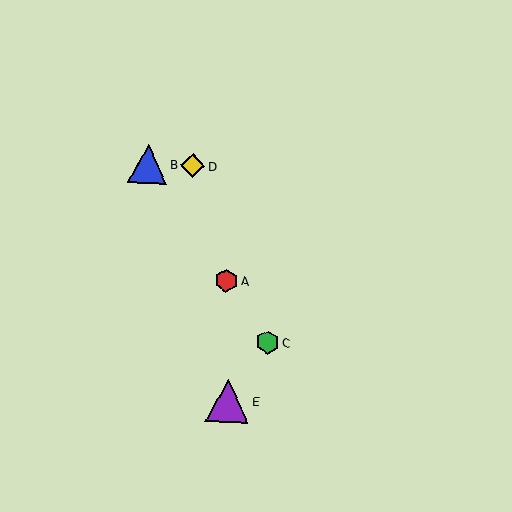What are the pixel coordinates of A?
Object A is at (226, 281).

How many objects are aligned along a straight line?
3 objects (A, B, C) are aligned along a straight line.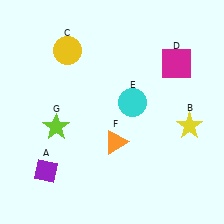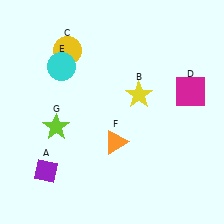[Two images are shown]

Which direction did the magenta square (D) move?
The magenta square (D) moved down.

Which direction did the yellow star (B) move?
The yellow star (B) moved left.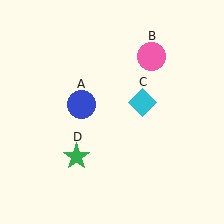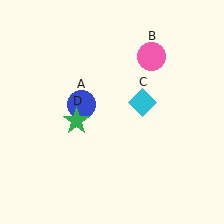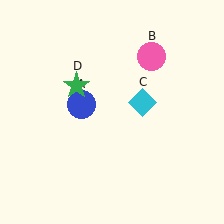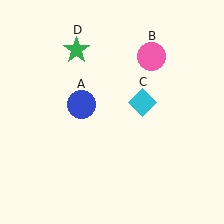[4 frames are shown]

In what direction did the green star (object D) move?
The green star (object D) moved up.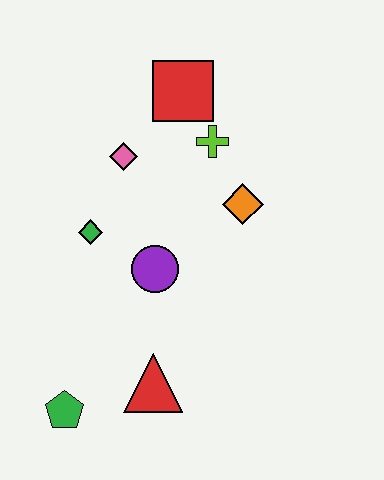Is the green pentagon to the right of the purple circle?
No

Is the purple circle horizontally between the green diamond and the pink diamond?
No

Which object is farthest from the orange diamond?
The green pentagon is farthest from the orange diamond.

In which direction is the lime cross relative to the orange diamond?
The lime cross is above the orange diamond.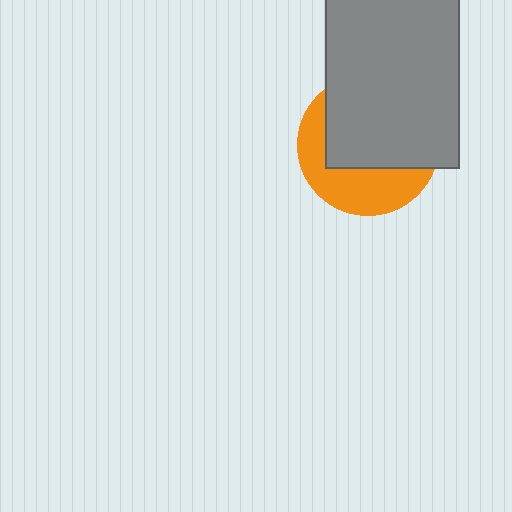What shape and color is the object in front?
The object in front is a gray rectangle.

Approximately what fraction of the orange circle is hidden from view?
Roughly 60% of the orange circle is hidden behind the gray rectangle.